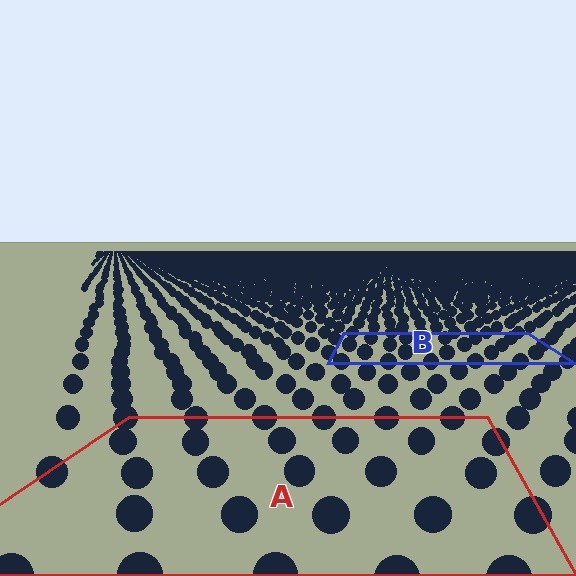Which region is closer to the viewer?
Region A is closer. The texture elements there are larger and more spread out.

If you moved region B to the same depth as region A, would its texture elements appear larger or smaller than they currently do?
They would appear larger. At a closer depth, the same texture elements are projected at a bigger on-screen size.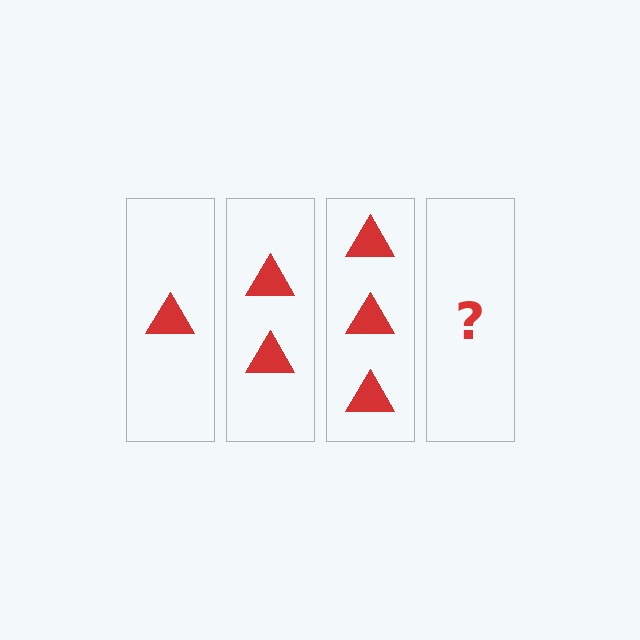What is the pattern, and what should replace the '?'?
The pattern is that each step adds one more triangle. The '?' should be 4 triangles.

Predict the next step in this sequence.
The next step is 4 triangles.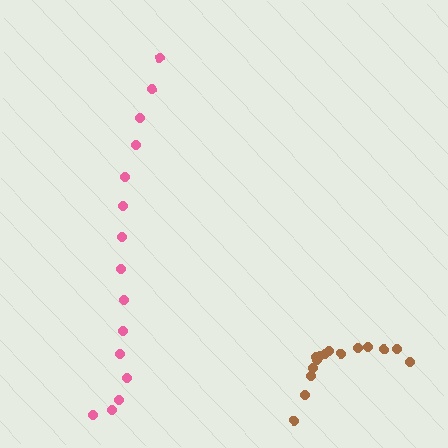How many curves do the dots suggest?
There are 2 distinct paths.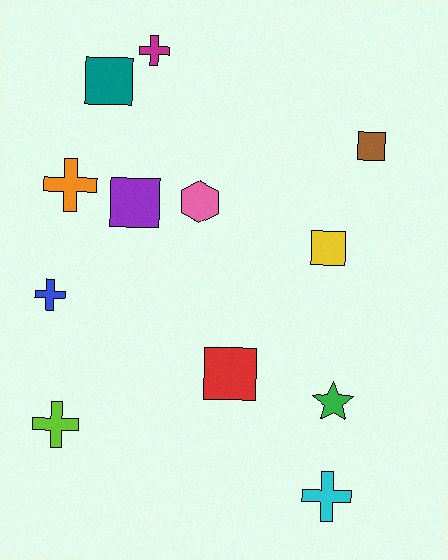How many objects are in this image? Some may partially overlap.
There are 12 objects.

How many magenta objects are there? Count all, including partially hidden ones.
There is 1 magenta object.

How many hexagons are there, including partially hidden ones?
There is 1 hexagon.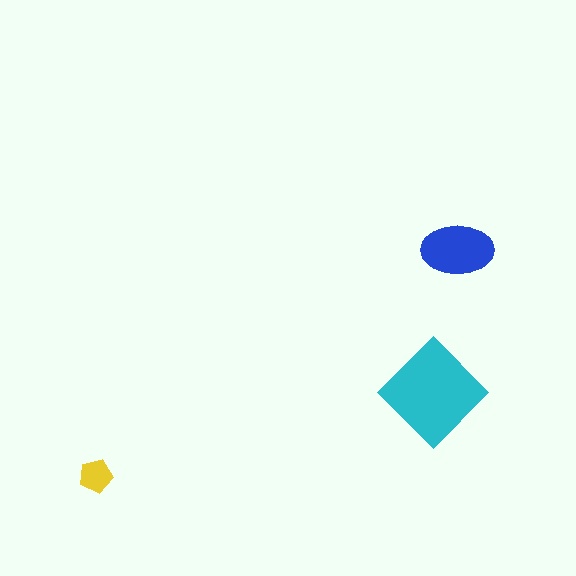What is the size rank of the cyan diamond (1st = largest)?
1st.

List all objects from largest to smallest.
The cyan diamond, the blue ellipse, the yellow pentagon.